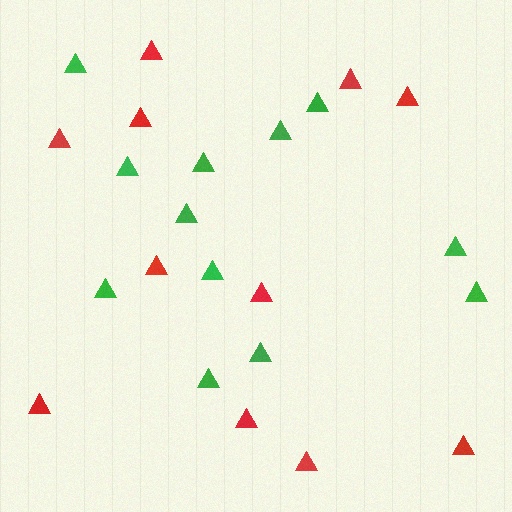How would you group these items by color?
There are 2 groups: one group of red triangles (11) and one group of green triangles (12).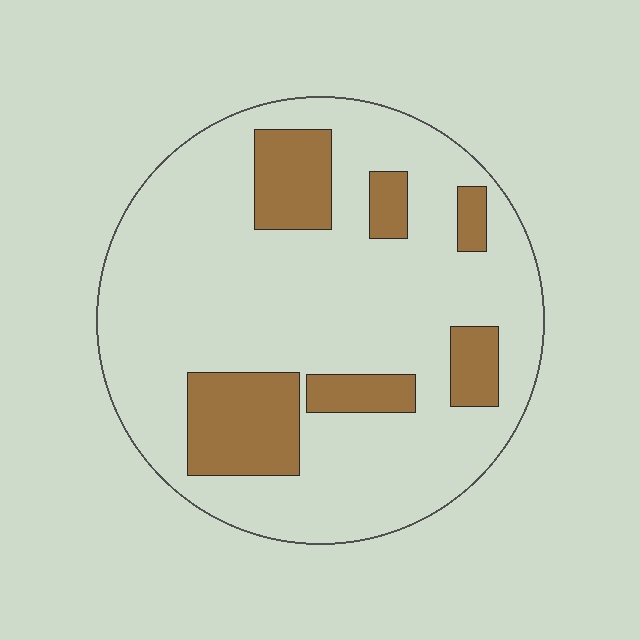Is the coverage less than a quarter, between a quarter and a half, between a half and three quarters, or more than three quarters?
Less than a quarter.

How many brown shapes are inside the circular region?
6.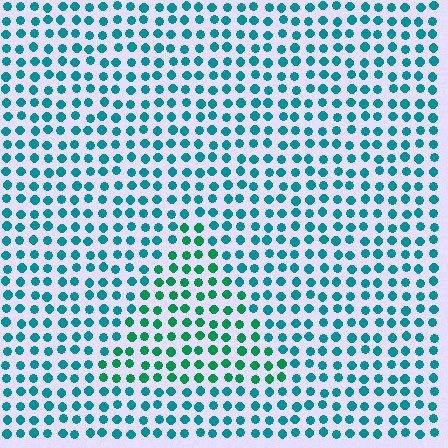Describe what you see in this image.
The image is filled with small teal elements in a uniform arrangement. A triangle-shaped region is visible where the elements are tinted to a slightly different hue, forming a subtle color boundary.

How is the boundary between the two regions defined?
The boundary is defined purely by a slight shift in hue (about 32 degrees). Spacing, size, and orientation are identical on both sides.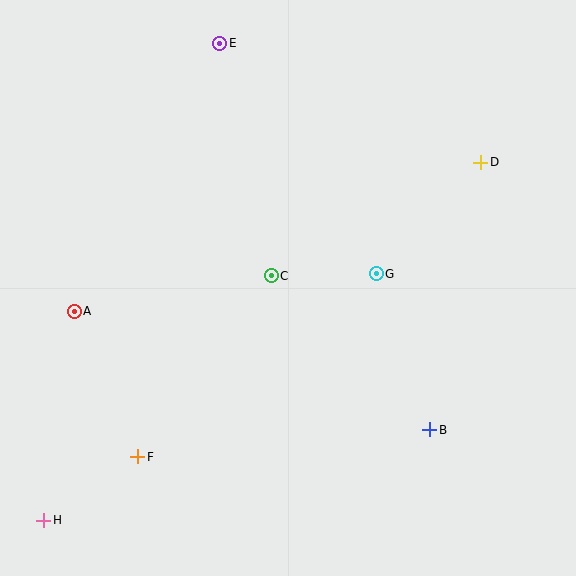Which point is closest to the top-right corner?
Point D is closest to the top-right corner.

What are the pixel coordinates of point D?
Point D is at (481, 162).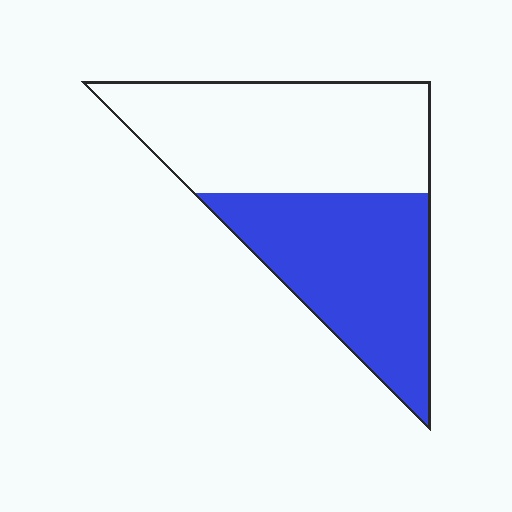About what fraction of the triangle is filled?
About one half (1/2).